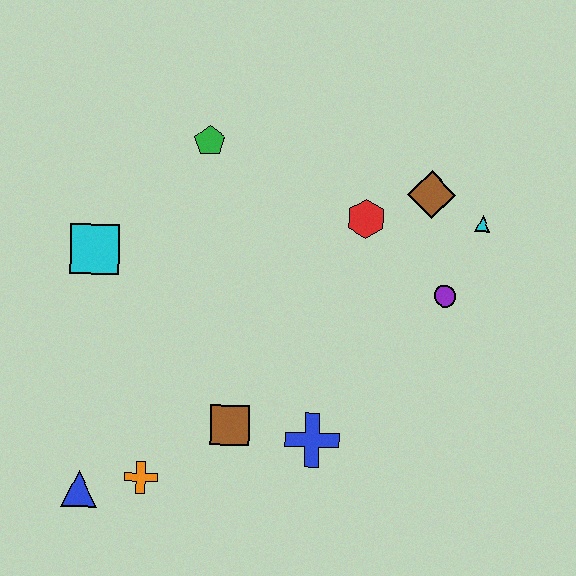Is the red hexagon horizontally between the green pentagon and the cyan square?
No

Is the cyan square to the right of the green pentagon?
No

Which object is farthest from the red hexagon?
The blue triangle is farthest from the red hexagon.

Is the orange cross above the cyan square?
No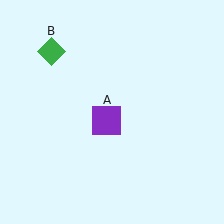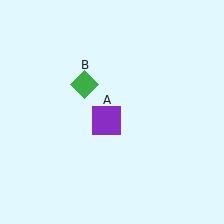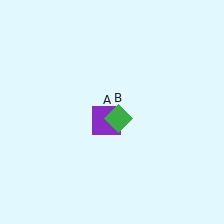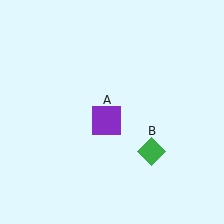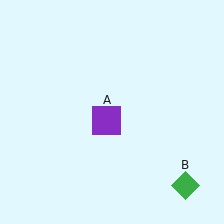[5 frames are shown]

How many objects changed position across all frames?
1 object changed position: green diamond (object B).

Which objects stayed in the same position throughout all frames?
Purple square (object A) remained stationary.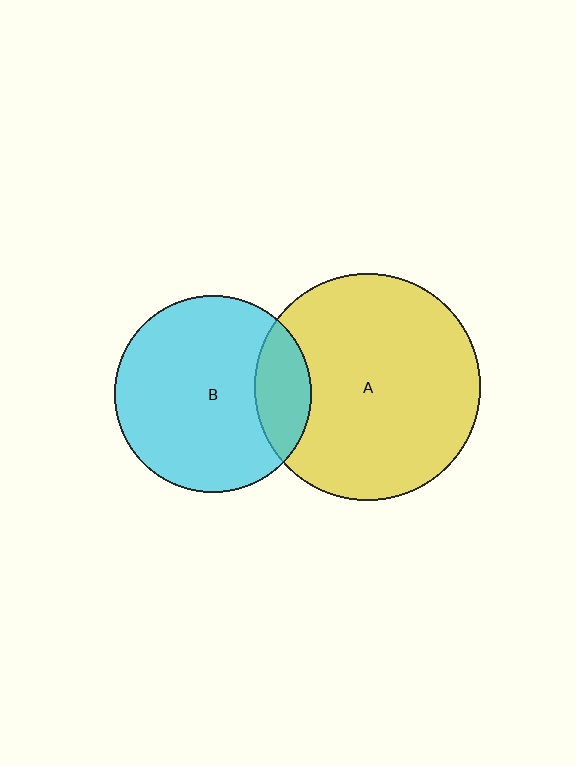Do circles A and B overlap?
Yes.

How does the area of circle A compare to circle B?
Approximately 1.3 times.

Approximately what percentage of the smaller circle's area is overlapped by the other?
Approximately 20%.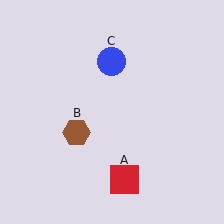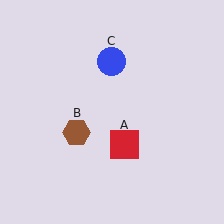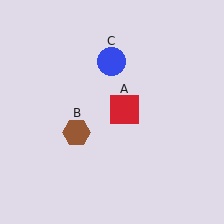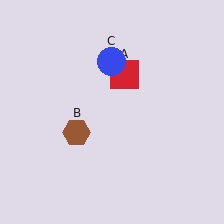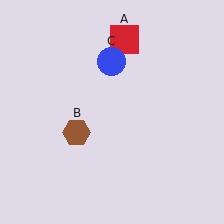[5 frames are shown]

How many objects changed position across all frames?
1 object changed position: red square (object A).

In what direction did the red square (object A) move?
The red square (object A) moved up.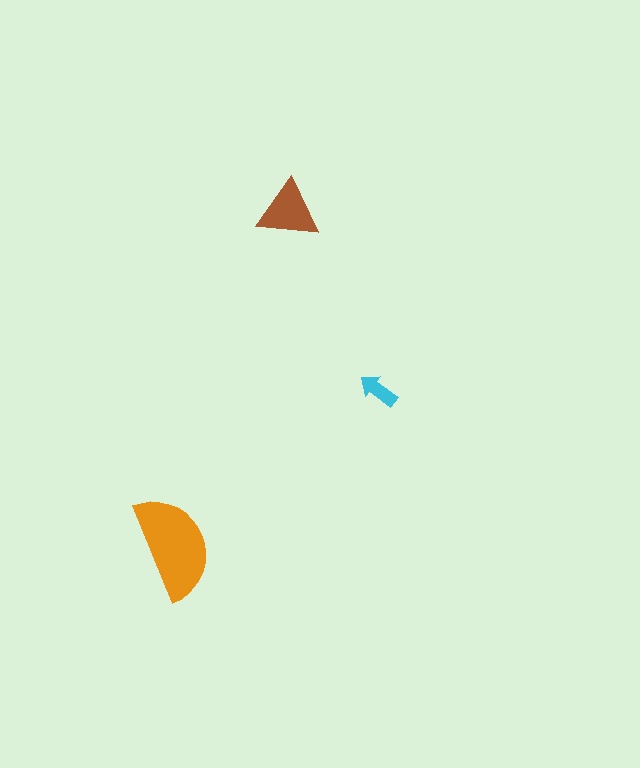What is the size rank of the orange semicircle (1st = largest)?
1st.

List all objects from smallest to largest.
The cyan arrow, the brown triangle, the orange semicircle.